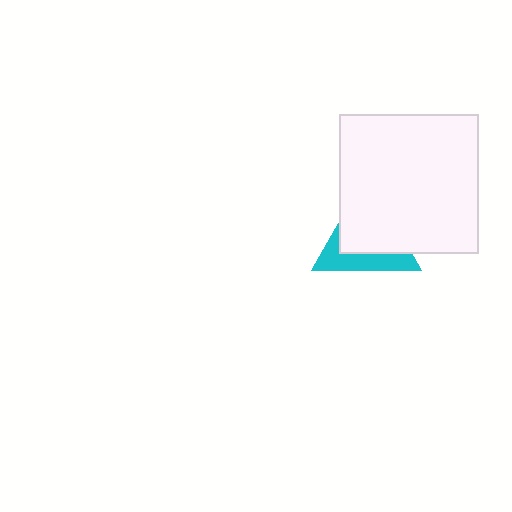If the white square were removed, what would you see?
You would see the complete cyan triangle.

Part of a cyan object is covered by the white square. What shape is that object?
It is a triangle.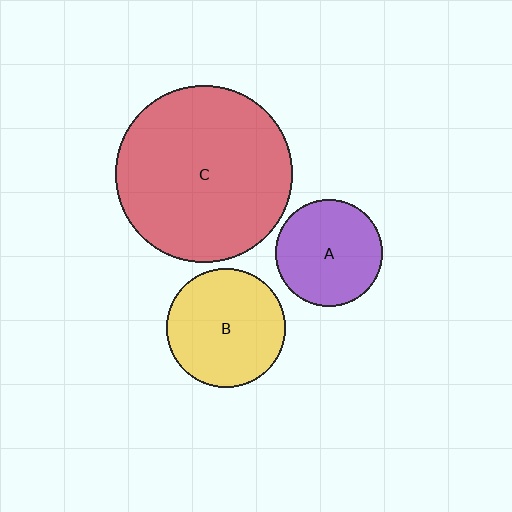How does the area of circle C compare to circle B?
Approximately 2.2 times.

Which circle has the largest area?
Circle C (red).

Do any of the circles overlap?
No, none of the circles overlap.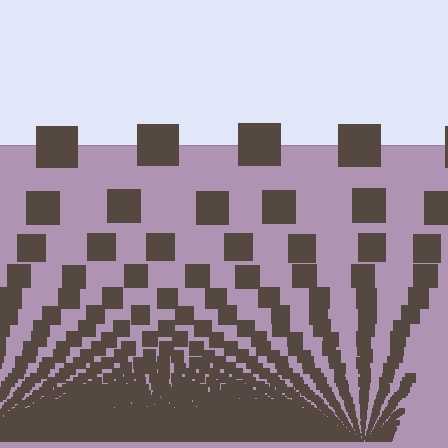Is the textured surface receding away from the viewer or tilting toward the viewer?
The surface appears to tilt toward the viewer. Texture elements get larger and sparser toward the top.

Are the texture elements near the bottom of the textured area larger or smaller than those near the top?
Smaller. The gradient is inverted — elements near the bottom are smaller and denser.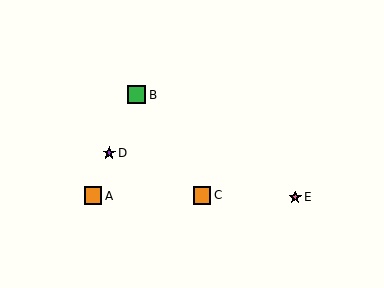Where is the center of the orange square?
The center of the orange square is at (93, 196).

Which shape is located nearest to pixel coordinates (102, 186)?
The orange square (labeled A) at (93, 196) is nearest to that location.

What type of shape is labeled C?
Shape C is an orange square.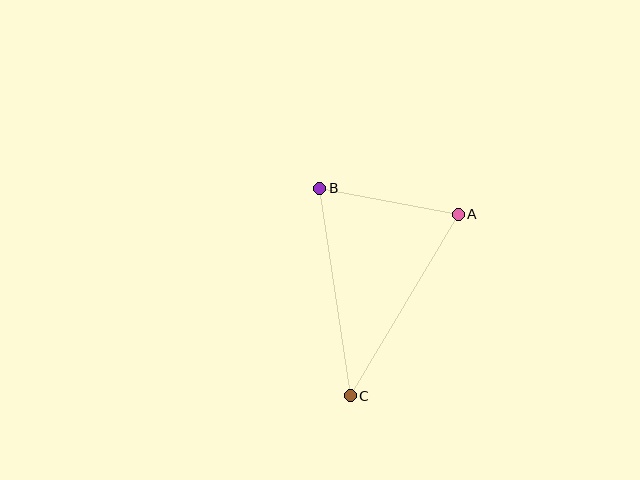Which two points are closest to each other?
Points A and B are closest to each other.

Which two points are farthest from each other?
Points A and C are farthest from each other.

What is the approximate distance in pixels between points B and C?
The distance between B and C is approximately 210 pixels.